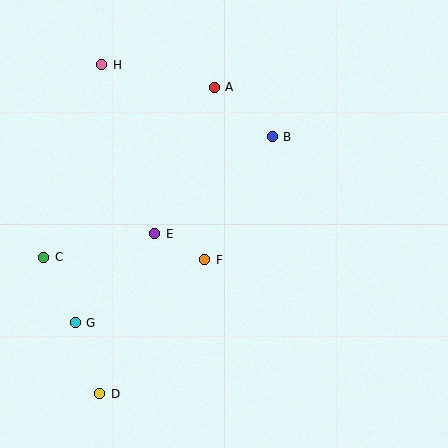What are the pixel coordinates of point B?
Point B is at (272, 137).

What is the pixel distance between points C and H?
The distance between C and H is 201 pixels.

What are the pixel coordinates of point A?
Point A is at (214, 87).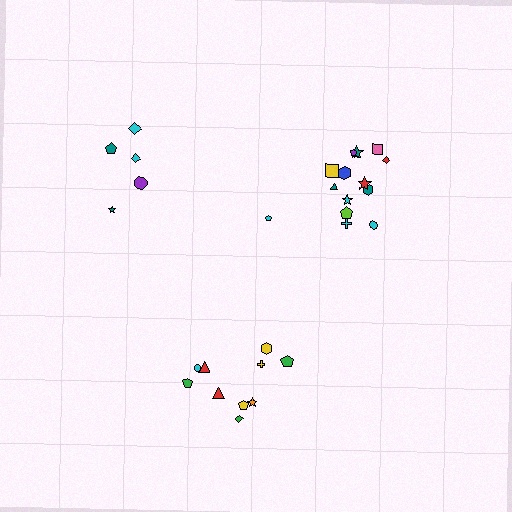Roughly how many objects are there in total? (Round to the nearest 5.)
Roughly 30 objects in total.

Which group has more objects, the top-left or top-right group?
The top-right group.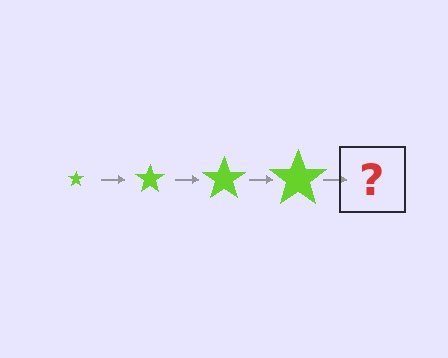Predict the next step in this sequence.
The next step is a lime star, larger than the previous one.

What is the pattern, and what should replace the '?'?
The pattern is that the star gets progressively larger each step. The '?' should be a lime star, larger than the previous one.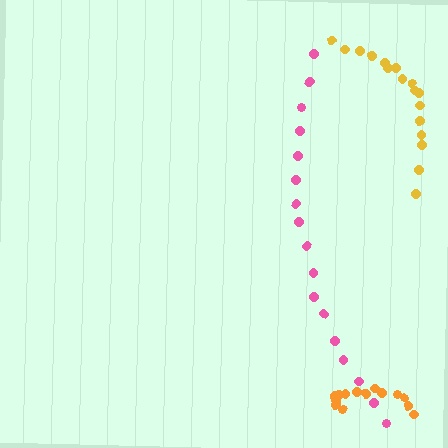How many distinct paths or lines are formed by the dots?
There are 3 distinct paths.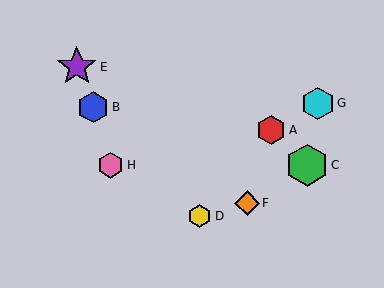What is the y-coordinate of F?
Object F is at y≈203.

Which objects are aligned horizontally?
Objects C, H are aligned horizontally.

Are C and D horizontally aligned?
No, C is at y≈165 and D is at y≈216.